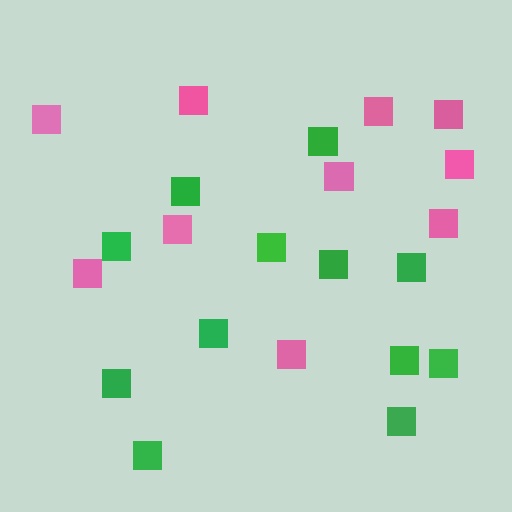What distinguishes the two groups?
There are 2 groups: one group of green squares (12) and one group of pink squares (10).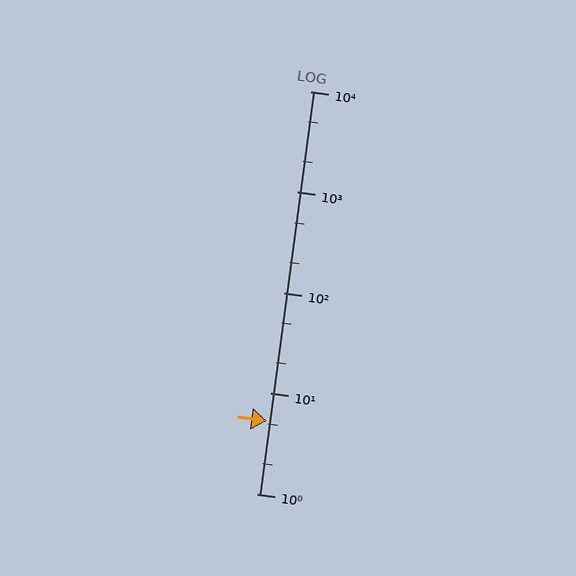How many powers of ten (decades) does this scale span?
The scale spans 4 decades, from 1 to 10000.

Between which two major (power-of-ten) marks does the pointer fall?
The pointer is between 1 and 10.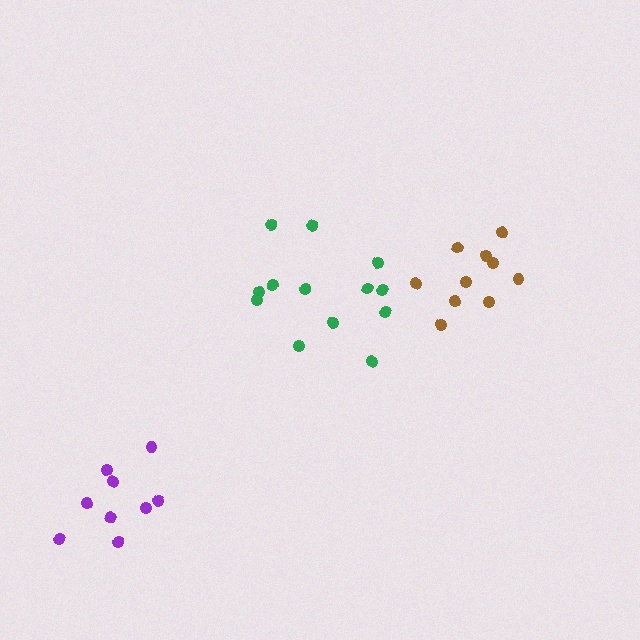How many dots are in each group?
Group 1: 13 dots, Group 2: 9 dots, Group 3: 10 dots (32 total).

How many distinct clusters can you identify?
There are 3 distinct clusters.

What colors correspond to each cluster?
The clusters are colored: green, purple, brown.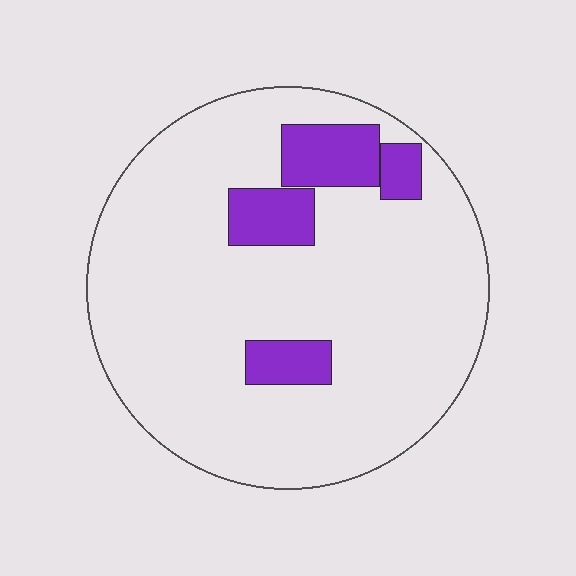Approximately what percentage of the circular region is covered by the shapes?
Approximately 15%.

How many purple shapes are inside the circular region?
4.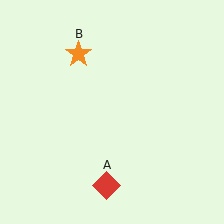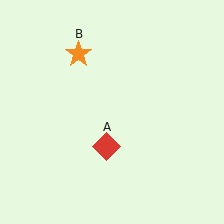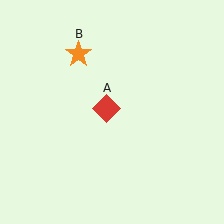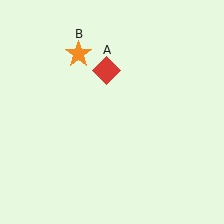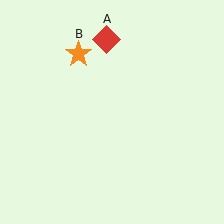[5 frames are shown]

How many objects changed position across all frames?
1 object changed position: red diamond (object A).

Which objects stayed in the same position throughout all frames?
Orange star (object B) remained stationary.